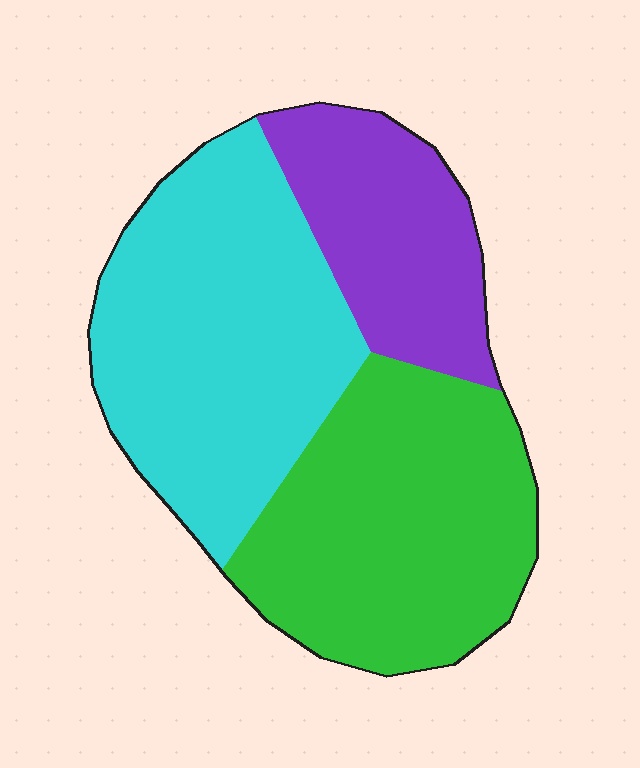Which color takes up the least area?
Purple, at roughly 20%.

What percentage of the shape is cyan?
Cyan takes up between a quarter and a half of the shape.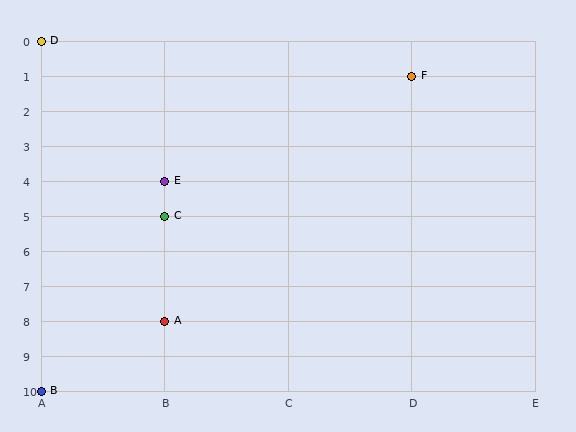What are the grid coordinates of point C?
Point C is at grid coordinates (B, 5).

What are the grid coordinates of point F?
Point F is at grid coordinates (D, 1).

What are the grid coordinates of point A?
Point A is at grid coordinates (B, 8).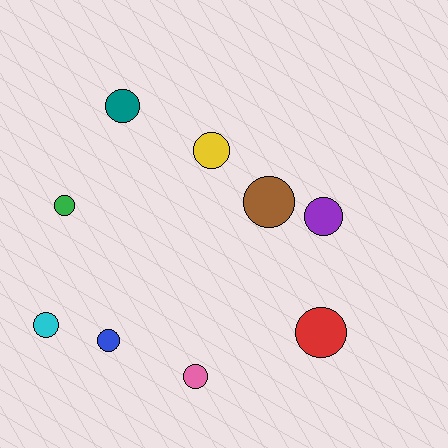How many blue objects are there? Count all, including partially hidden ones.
There is 1 blue object.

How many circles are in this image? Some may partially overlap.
There are 9 circles.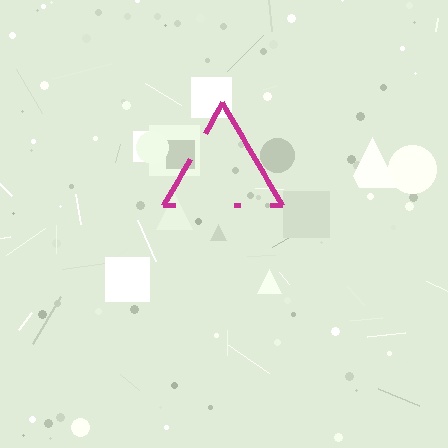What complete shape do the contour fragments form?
The contour fragments form a triangle.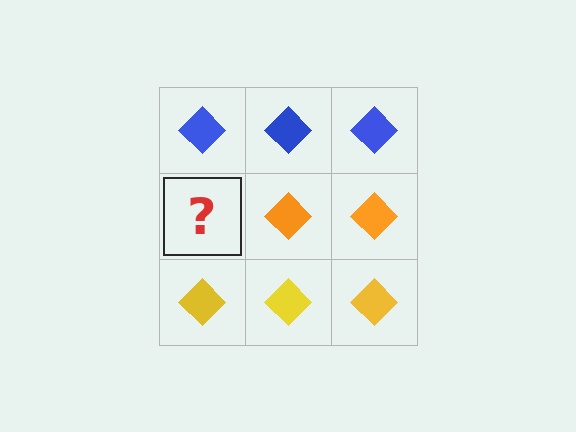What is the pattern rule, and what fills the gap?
The rule is that each row has a consistent color. The gap should be filled with an orange diamond.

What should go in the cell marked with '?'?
The missing cell should contain an orange diamond.